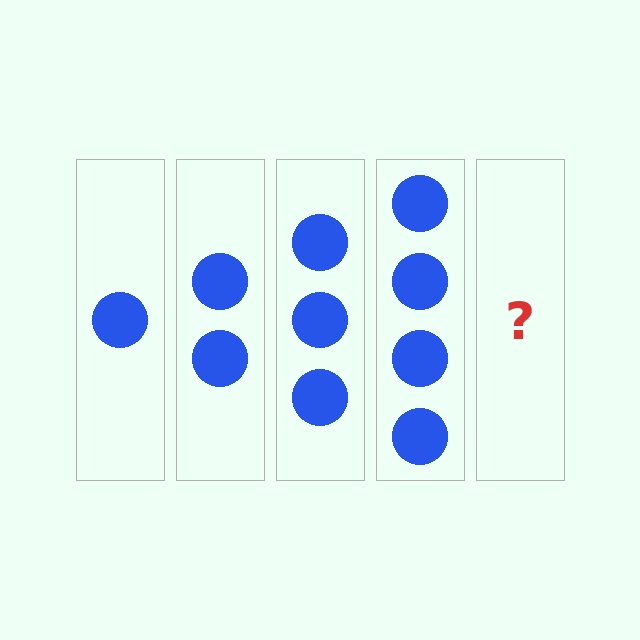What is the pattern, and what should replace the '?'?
The pattern is that each step adds one more circle. The '?' should be 5 circles.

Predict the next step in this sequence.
The next step is 5 circles.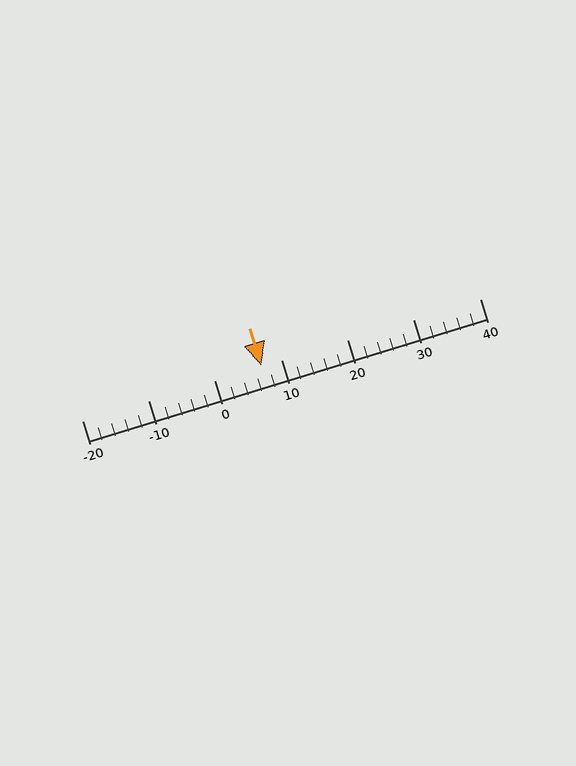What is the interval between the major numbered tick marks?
The major tick marks are spaced 10 units apart.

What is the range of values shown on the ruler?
The ruler shows values from -20 to 40.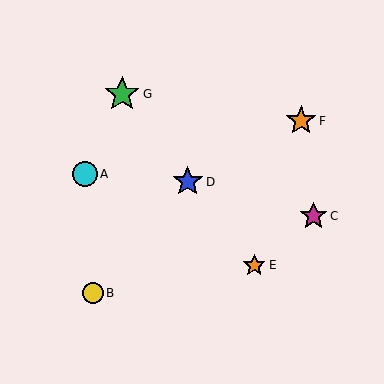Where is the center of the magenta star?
The center of the magenta star is at (313, 216).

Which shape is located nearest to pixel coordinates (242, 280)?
The orange star (labeled E) at (254, 265) is nearest to that location.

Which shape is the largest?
The green star (labeled G) is the largest.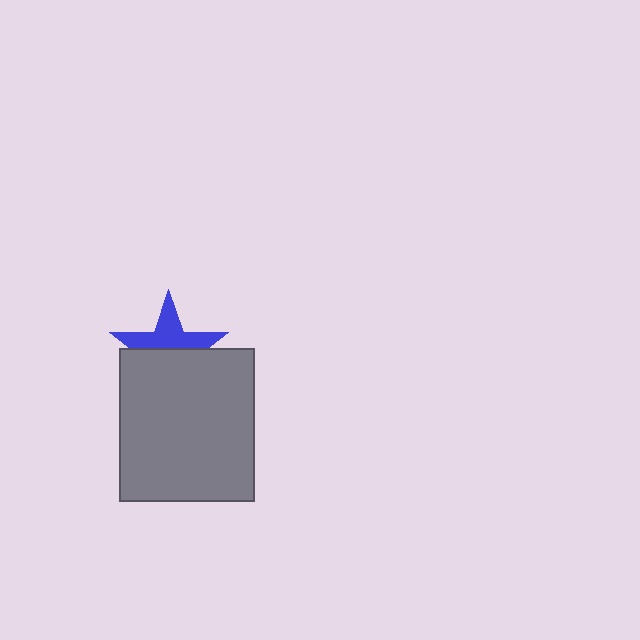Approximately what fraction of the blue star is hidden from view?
Roughly 53% of the blue star is hidden behind the gray rectangle.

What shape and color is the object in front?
The object in front is a gray rectangle.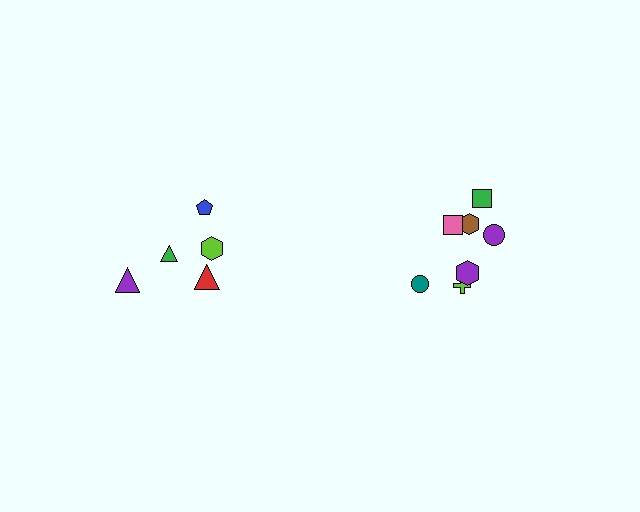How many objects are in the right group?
There are 7 objects.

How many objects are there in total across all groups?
There are 12 objects.